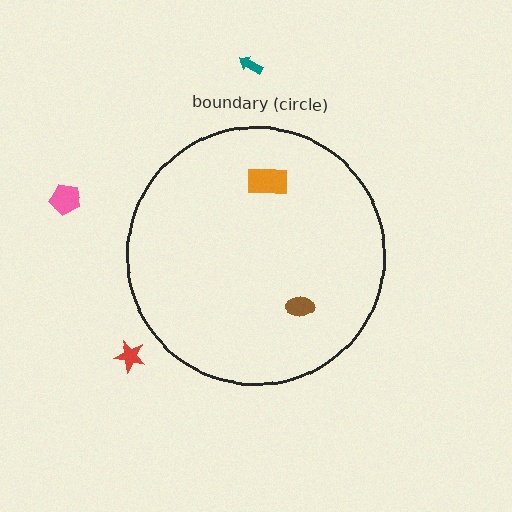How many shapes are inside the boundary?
2 inside, 3 outside.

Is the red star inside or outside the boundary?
Outside.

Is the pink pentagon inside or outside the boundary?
Outside.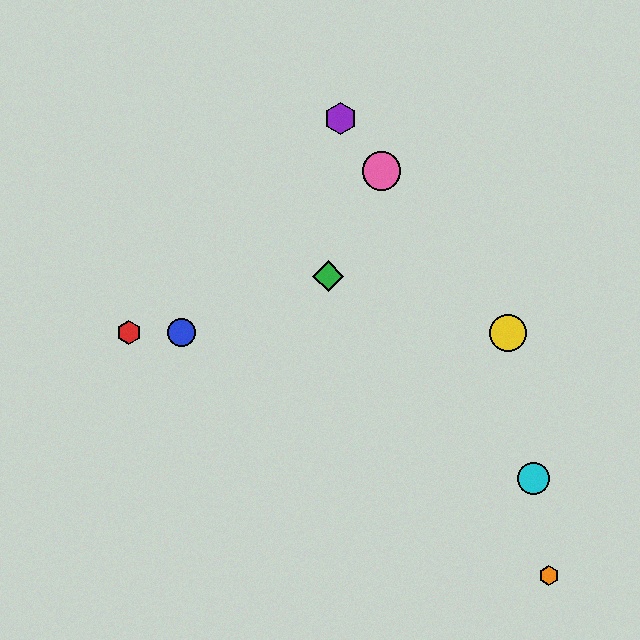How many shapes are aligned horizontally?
3 shapes (the red hexagon, the blue circle, the yellow circle) are aligned horizontally.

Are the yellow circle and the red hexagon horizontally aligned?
Yes, both are at y≈333.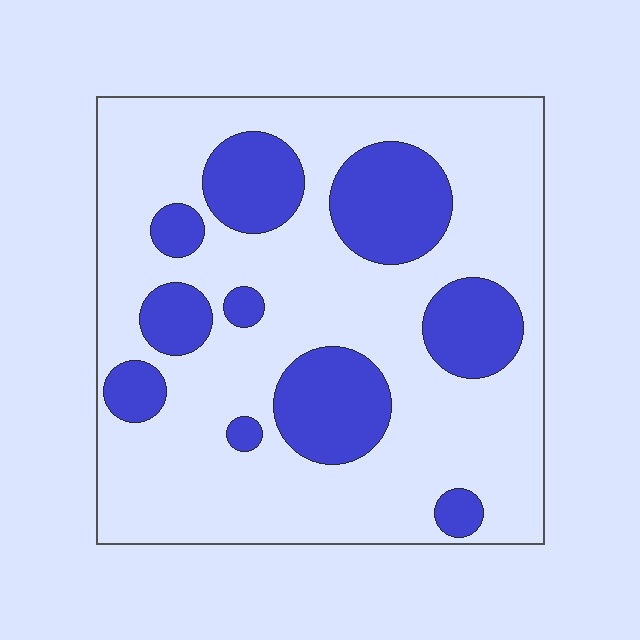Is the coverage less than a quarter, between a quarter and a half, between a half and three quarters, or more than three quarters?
Between a quarter and a half.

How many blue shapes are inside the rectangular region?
10.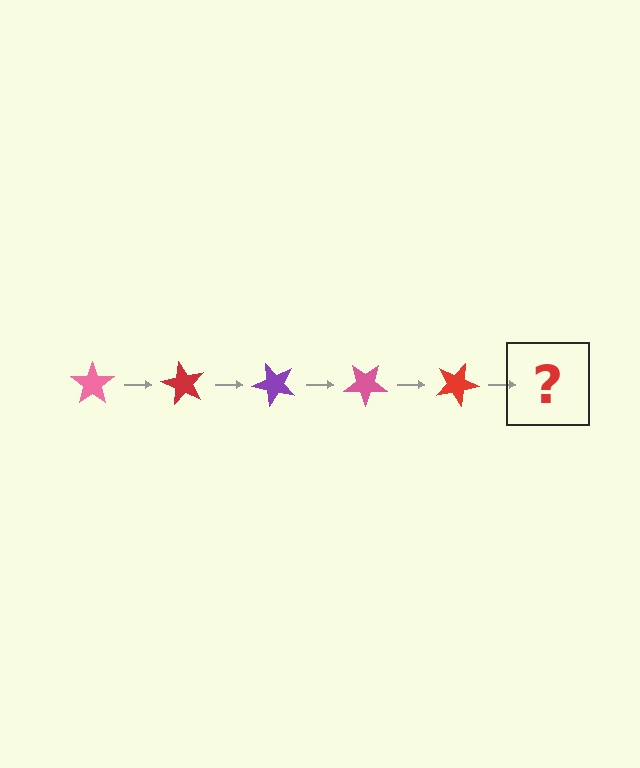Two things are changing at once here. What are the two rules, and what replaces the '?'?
The two rules are that it rotates 60 degrees each step and the color cycles through pink, red, and purple. The '?' should be a purple star, rotated 300 degrees from the start.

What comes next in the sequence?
The next element should be a purple star, rotated 300 degrees from the start.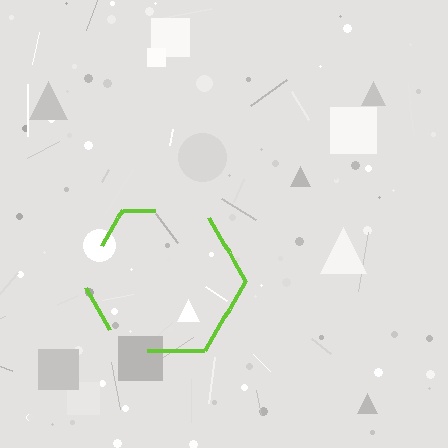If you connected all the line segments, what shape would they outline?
They would outline a hexagon.